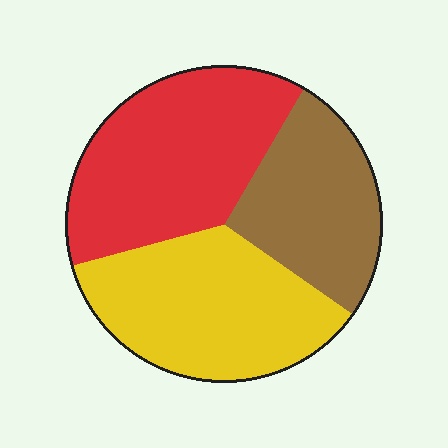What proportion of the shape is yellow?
Yellow covers about 35% of the shape.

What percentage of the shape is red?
Red takes up between a third and a half of the shape.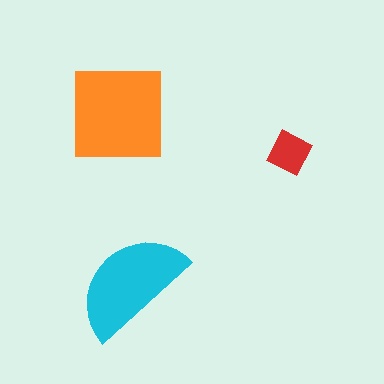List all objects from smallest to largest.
The red diamond, the cyan semicircle, the orange square.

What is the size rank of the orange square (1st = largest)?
1st.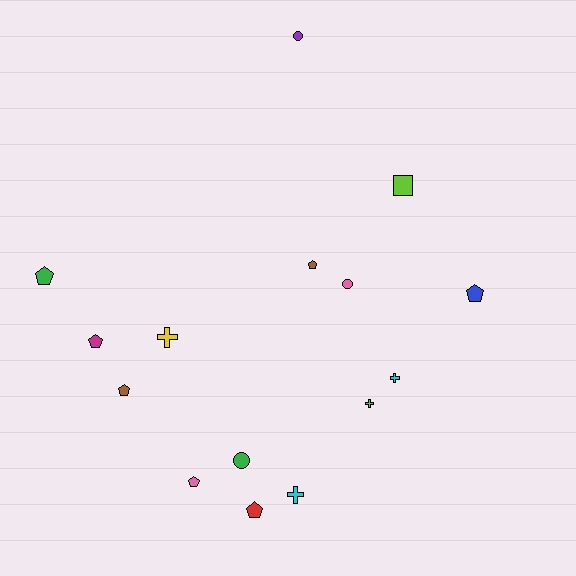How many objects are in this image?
There are 15 objects.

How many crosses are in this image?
There are 4 crosses.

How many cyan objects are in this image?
There are 2 cyan objects.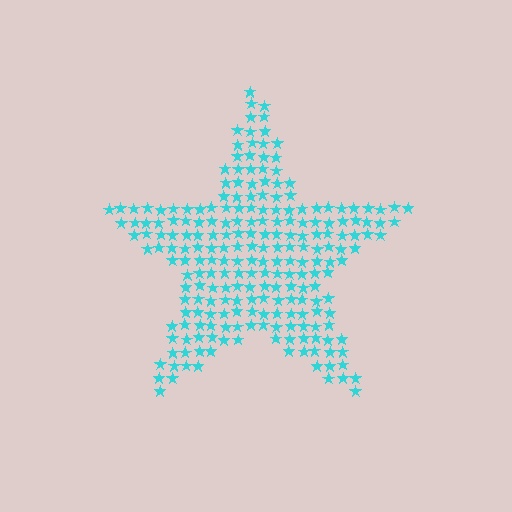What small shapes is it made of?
It is made of small stars.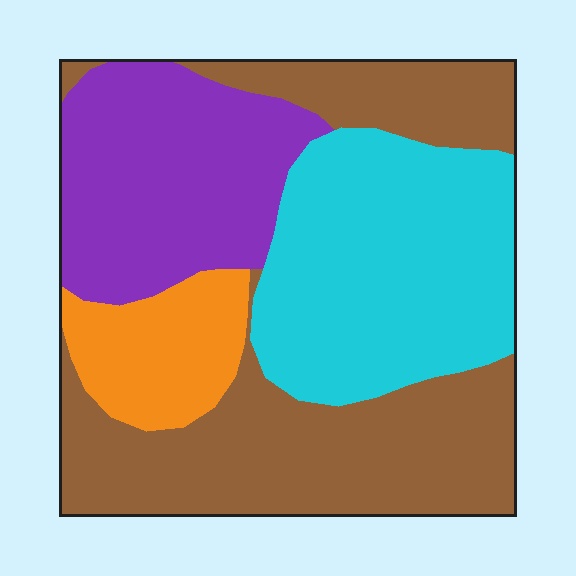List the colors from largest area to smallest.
From largest to smallest: brown, cyan, purple, orange.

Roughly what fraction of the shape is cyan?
Cyan covers 29% of the shape.